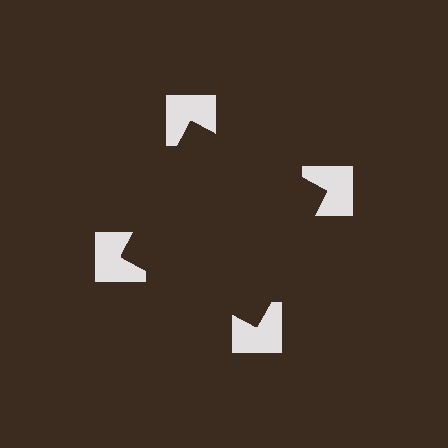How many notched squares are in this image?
There are 4 — one at each vertex of the illusory square.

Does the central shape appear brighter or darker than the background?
It typically appears slightly darker than the background, even though no actual brightness change is drawn.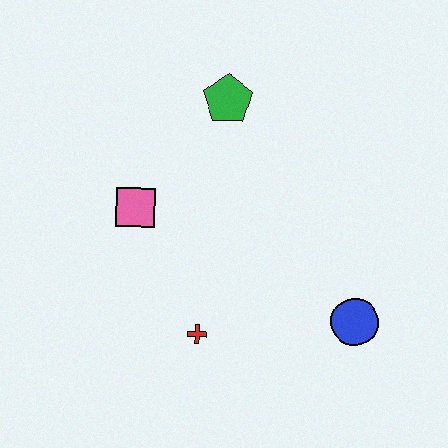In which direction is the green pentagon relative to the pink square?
The green pentagon is above the pink square.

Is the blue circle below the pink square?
Yes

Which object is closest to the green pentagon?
The pink square is closest to the green pentagon.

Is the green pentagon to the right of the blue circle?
No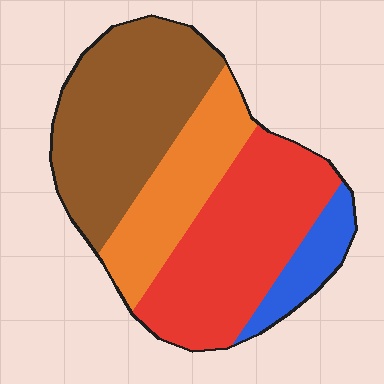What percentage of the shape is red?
Red covers around 35% of the shape.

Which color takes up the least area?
Blue, at roughly 10%.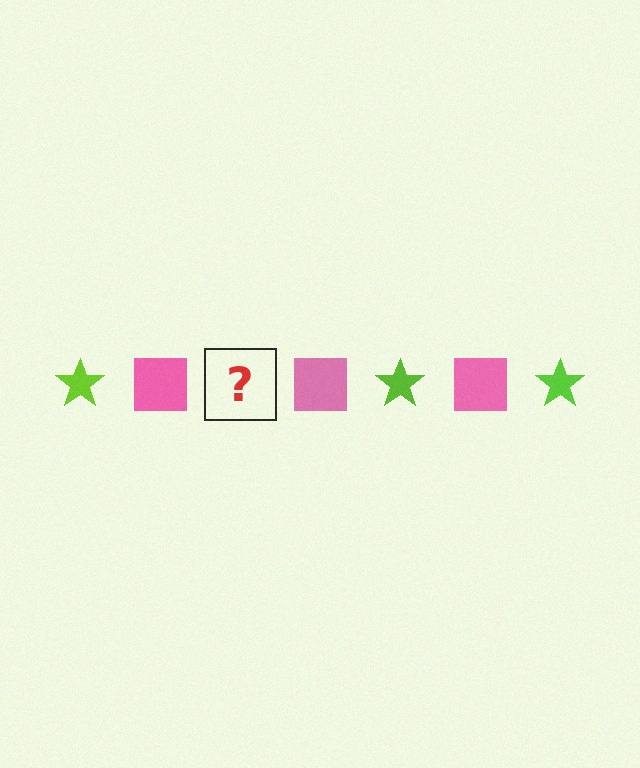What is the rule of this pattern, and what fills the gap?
The rule is that the pattern alternates between lime star and pink square. The gap should be filled with a lime star.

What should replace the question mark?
The question mark should be replaced with a lime star.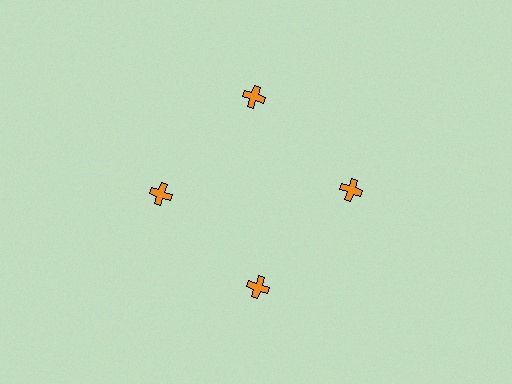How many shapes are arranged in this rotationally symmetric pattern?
There are 4 shapes, arranged in 4 groups of 1.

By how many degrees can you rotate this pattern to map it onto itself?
The pattern maps onto itself every 90 degrees of rotation.